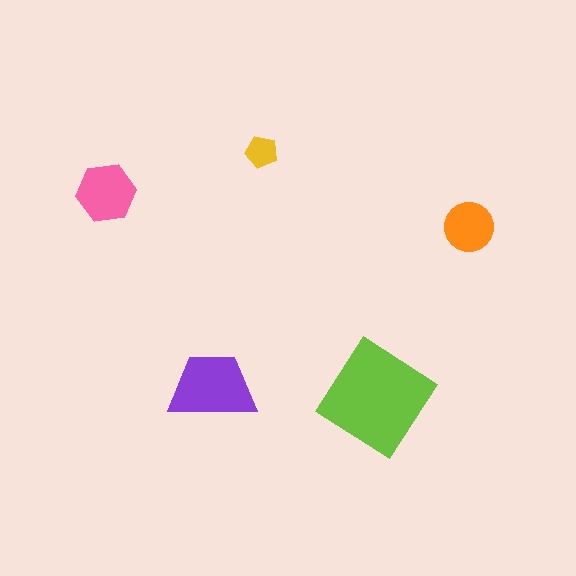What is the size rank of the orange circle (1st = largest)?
4th.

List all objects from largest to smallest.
The lime diamond, the purple trapezoid, the pink hexagon, the orange circle, the yellow pentagon.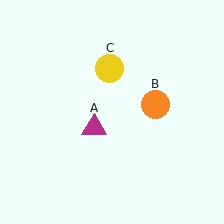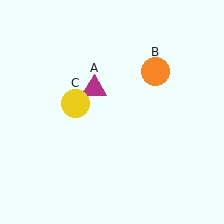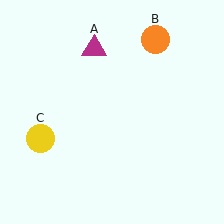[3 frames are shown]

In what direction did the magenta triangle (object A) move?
The magenta triangle (object A) moved up.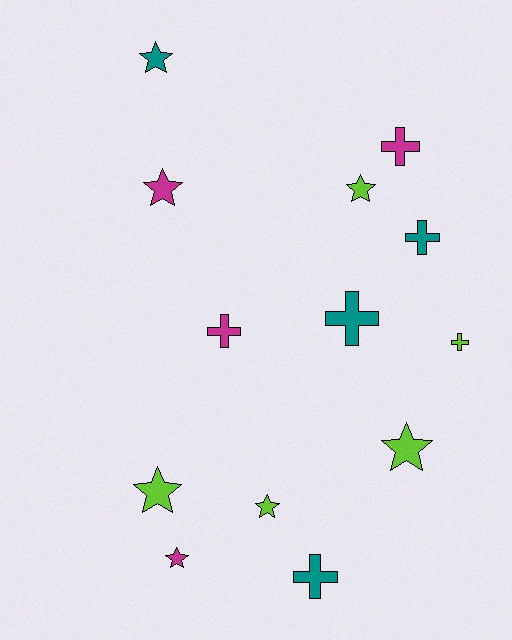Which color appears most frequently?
Lime, with 5 objects.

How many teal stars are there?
There is 1 teal star.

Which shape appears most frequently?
Star, with 7 objects.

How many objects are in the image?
There are 13 objects.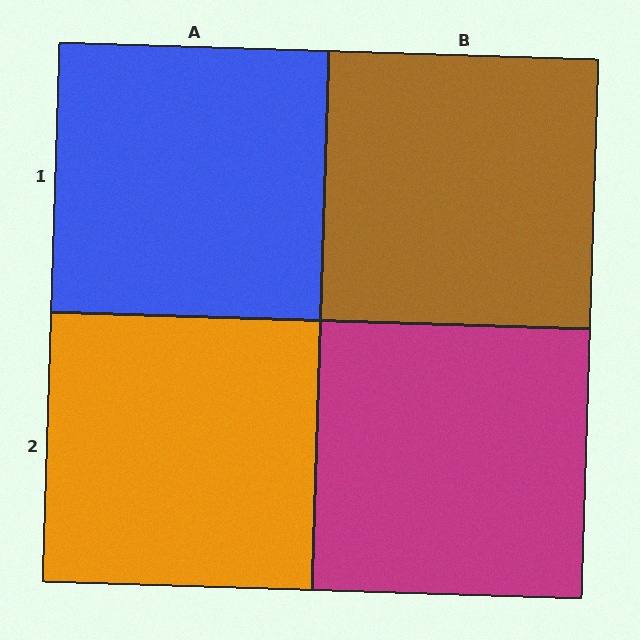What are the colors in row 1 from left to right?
Blue, brown.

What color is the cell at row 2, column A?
Orange.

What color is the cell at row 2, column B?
Magenta.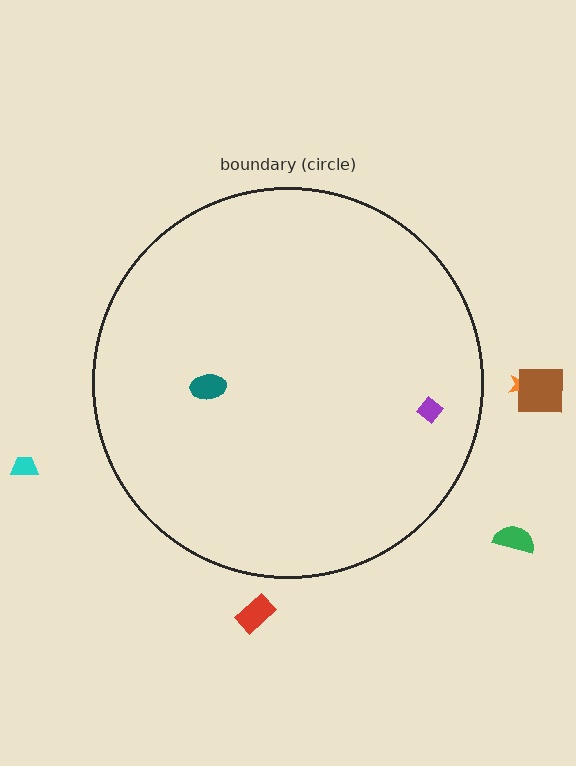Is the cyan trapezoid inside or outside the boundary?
Outside.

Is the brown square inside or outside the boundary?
Outside.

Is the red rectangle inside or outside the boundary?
Outside.